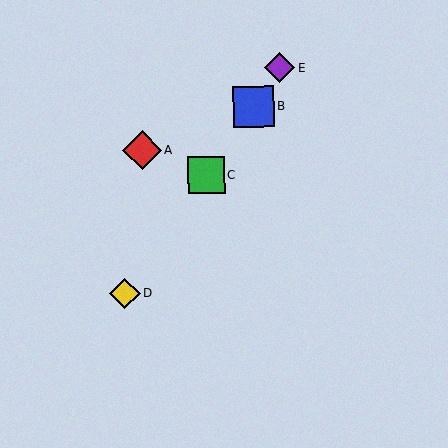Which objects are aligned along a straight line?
Objects B, C, D, E are aligned along a straight line.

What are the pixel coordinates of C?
Object C is at (206, 175).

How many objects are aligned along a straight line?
4 objects (B, C, D, E) are aligned along a straight line.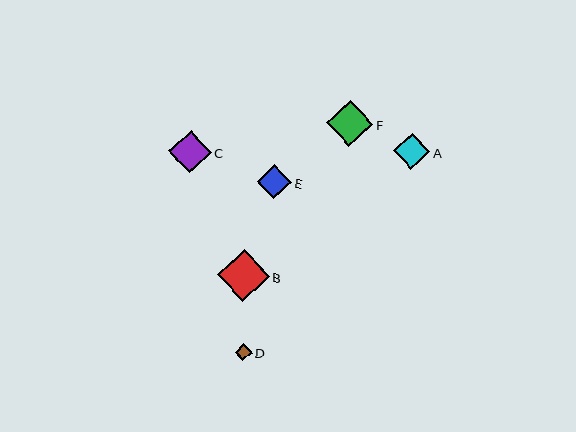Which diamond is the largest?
Diamond B is the largest with a size of approximately 52 pixels.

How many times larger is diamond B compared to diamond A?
Diamond B is approximately 1.4 times the size of diamond A.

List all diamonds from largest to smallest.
From largest to smallest: B, F, C, A, E, D.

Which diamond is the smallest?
Diamond D is the smallest with a size of approximately 17 pixels.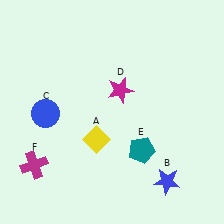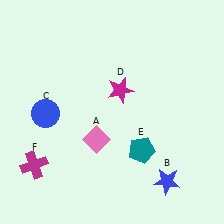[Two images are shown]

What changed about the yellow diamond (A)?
In Image 1, A is yellow. In Image 2, it changed to pink.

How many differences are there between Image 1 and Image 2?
There is 1 difference between the two images.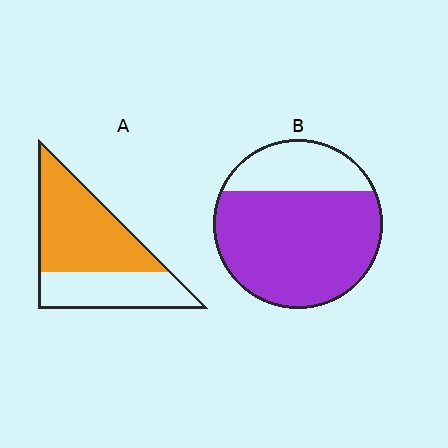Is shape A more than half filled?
Yes.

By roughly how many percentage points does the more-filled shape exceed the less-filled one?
By roughly 15 percentage points (B over A).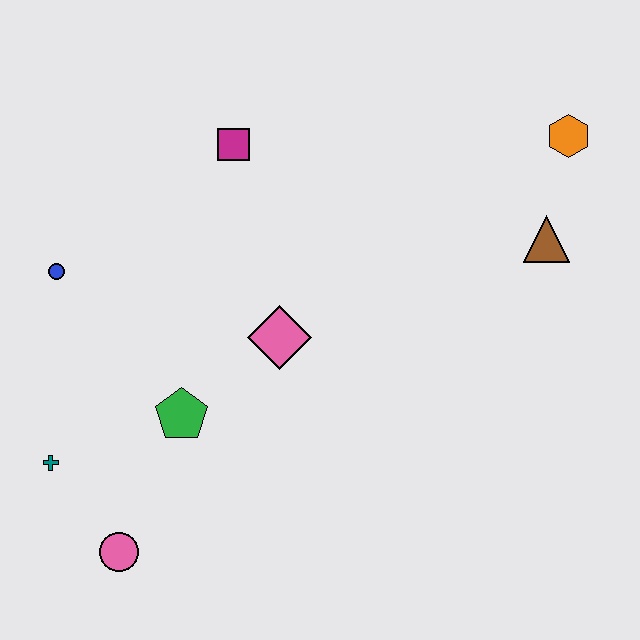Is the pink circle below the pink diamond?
Yes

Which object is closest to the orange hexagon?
The brown triangle is closest to the orange hexagon.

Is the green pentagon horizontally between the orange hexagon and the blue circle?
Yes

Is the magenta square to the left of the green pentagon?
No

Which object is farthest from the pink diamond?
The orange hexagon is farthest from the pink diamond.